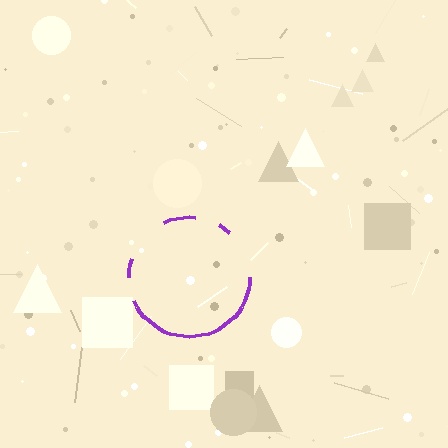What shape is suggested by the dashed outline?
The dashed outline suggests a circle.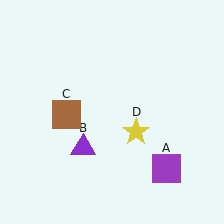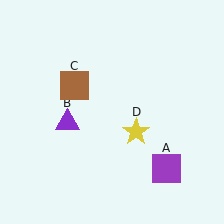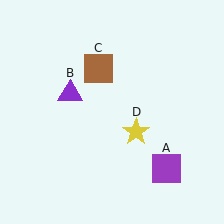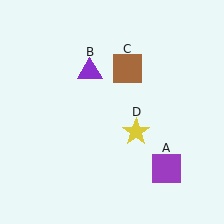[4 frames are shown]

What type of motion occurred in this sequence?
The purple triangle (object B), brown square (object C) rotated clockwise around the center of the scene.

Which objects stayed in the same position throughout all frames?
Purple square (object A) and yellow star (object D) remained stationary.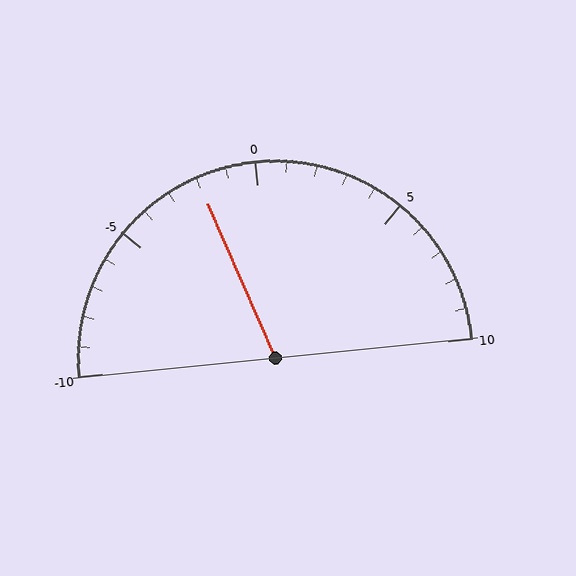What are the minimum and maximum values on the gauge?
The gauge ranges from -10 to 10.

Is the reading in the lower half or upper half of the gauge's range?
The reading is in the lower half of the range (-10 to 10).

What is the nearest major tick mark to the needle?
The nearest major tick mark is 0.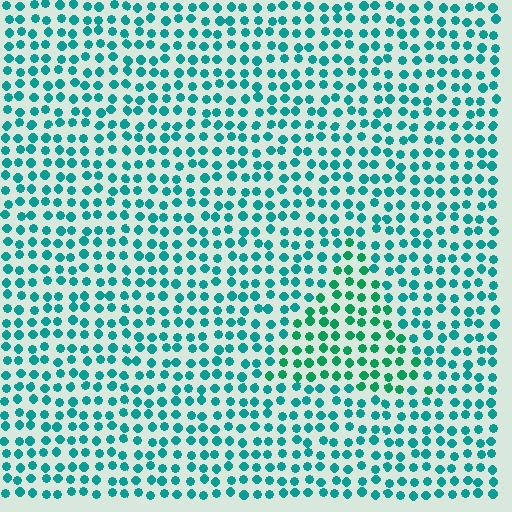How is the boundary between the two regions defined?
The boundary is defined purely by a slight shift in hue (about 25 degrees). Spacing, size, and orientation are identical on both sides.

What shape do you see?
I see a triangle.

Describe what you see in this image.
The image is filled with small teal elements in a uniform arrangement. A triangle-shaped region is visible where the elements are tinted to a slightly different hue, forming a subtle color boundary.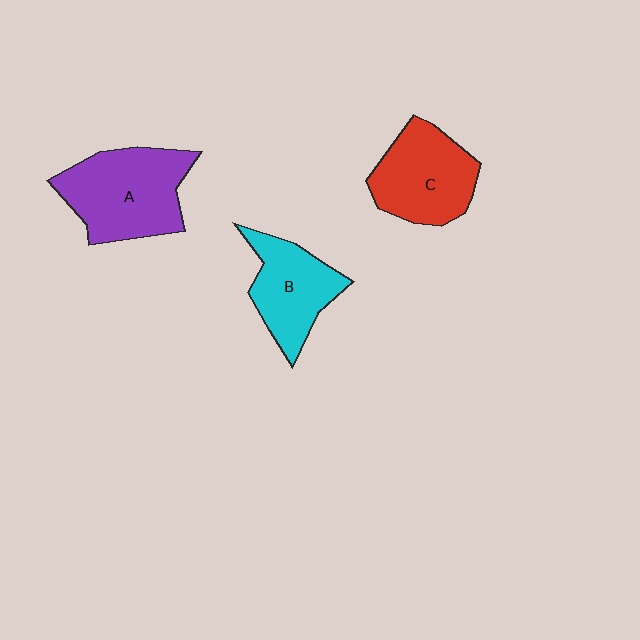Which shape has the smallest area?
Shape B (cyan).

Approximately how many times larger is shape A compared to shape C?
Approximately 1.2 times.